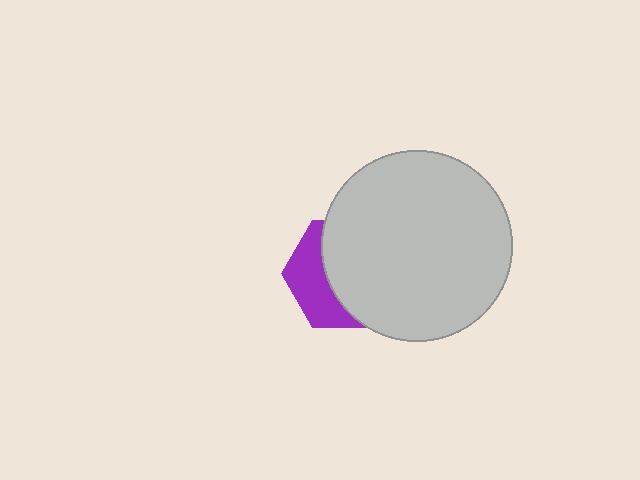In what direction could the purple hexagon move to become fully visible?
The purple hexagon could move left. That would shift it out from behind the light gray circle entirely.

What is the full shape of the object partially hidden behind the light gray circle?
The partially hidden object is a purple hexagon.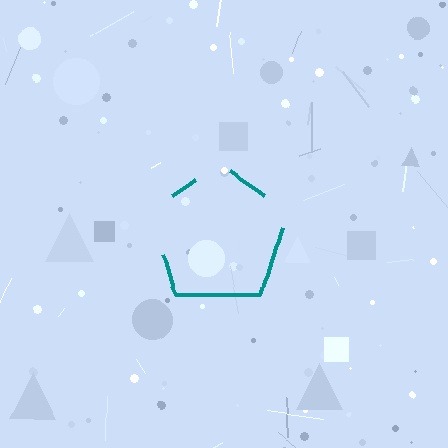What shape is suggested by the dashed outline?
The dashed outline suggests a pentagon.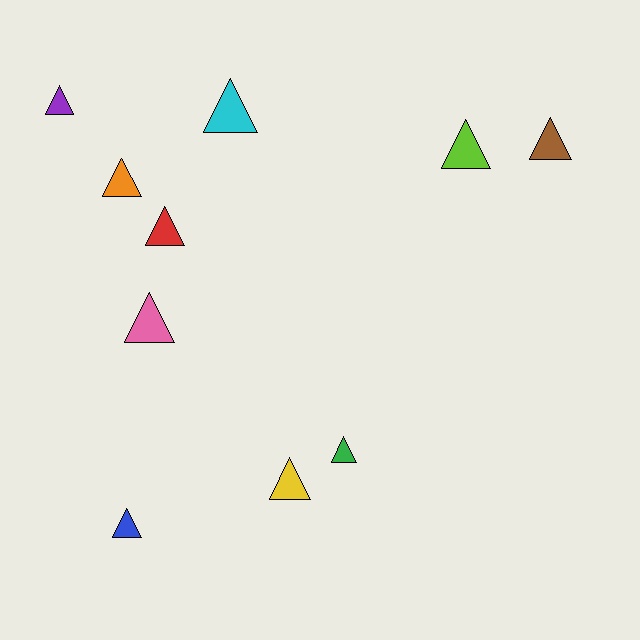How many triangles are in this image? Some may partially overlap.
There are 10 triangles.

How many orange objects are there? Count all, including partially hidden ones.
There is 1 orange object.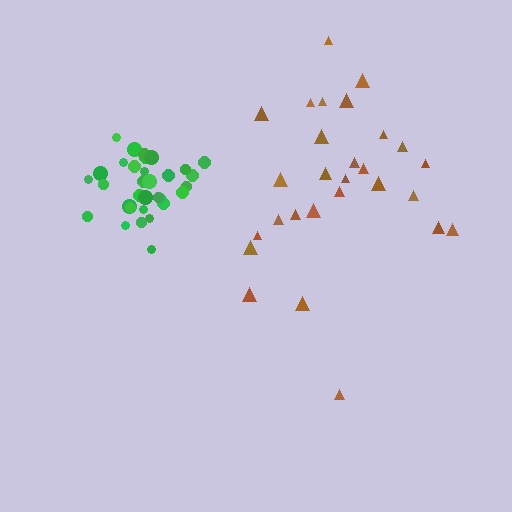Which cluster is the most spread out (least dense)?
Brown.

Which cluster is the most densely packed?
Green.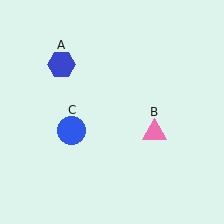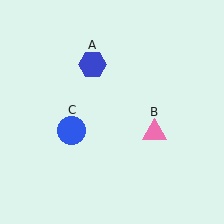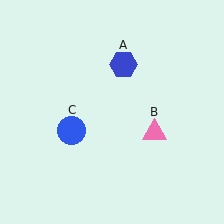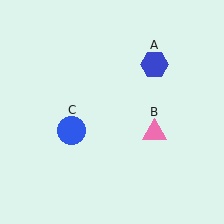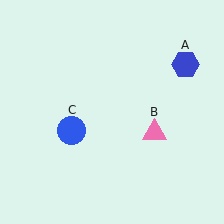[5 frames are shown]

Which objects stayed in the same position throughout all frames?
Pink triangle (object B) and blue circle (object C) remained stationary.